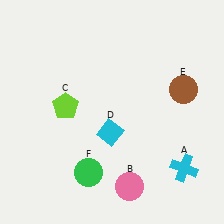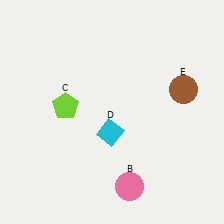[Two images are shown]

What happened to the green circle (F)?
The green circle (F) was removed in Image 2. It was in the bottom-left area of Image 1.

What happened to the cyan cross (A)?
The cyan cross (A) was removed in Image 2. It was in the bottom-right area of Image 1.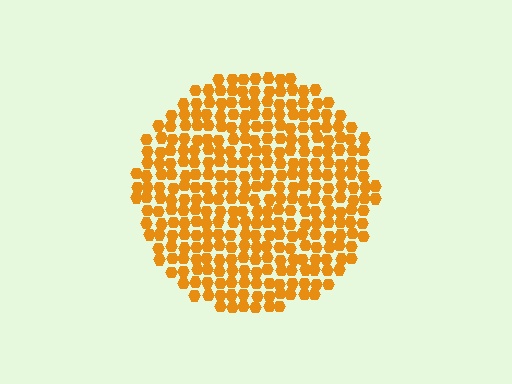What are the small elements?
The small elements are hexagons.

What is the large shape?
The large shape is a circle.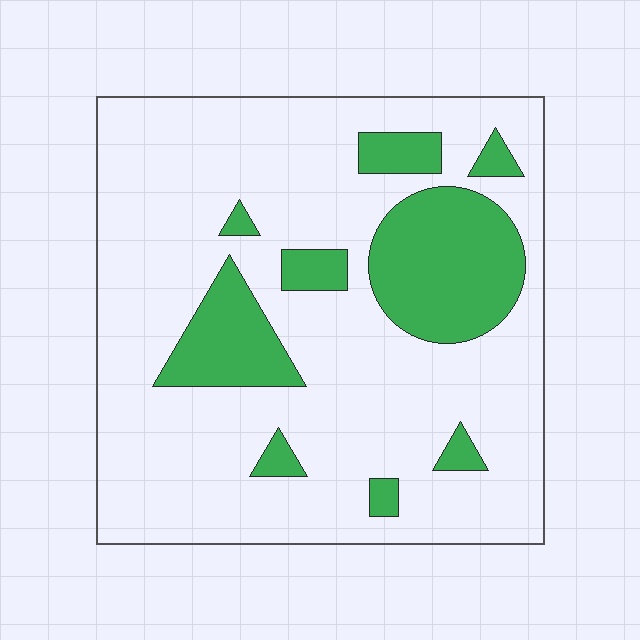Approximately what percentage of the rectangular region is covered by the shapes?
Approximately 20%.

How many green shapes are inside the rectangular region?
9.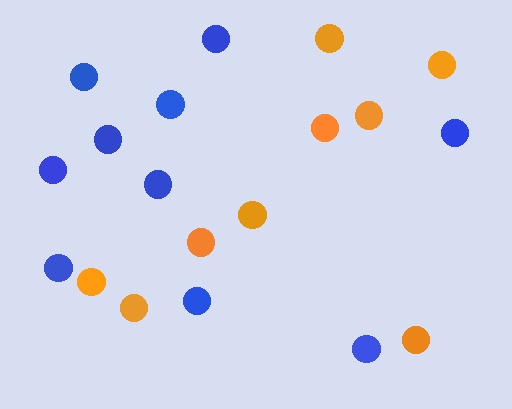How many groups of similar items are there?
There are 2 groups: one group of orange circles (9) and one group of blue circles (10).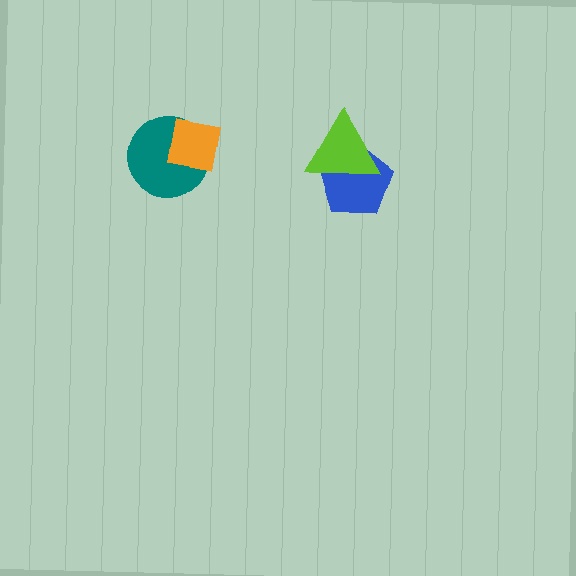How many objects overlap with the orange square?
1 object overlaps with the orange square.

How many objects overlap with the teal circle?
1 object overlaps with the teal circle.